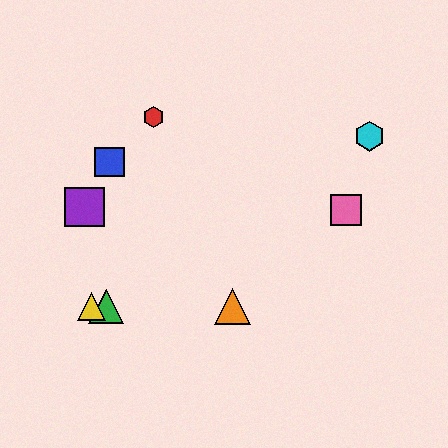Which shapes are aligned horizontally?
The green triangle, the yellow triangle, the orange triangle are aligned horizontally.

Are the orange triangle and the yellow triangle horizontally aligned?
Yes, both are at y≈307.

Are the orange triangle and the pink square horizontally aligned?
No, the orange triangle is at y≈307 and the pink square is at y≈210.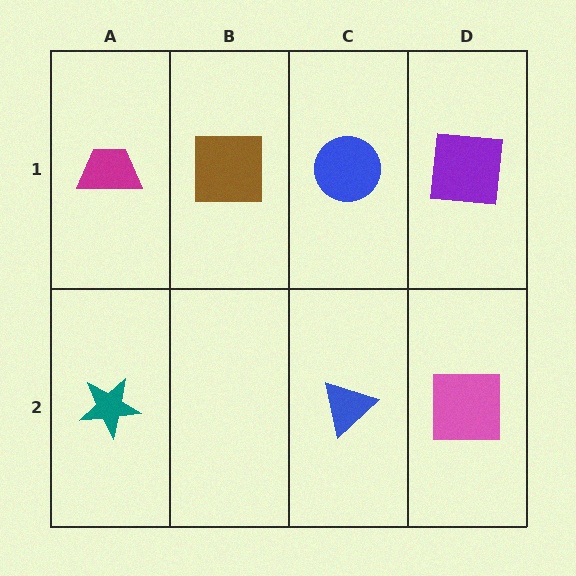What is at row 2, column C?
A blue triangle.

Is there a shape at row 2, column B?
No, that cell is empty.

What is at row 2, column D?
A pink square.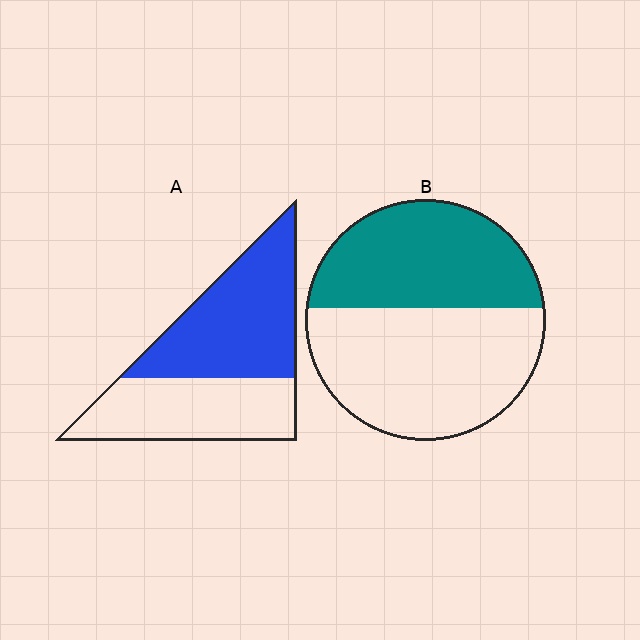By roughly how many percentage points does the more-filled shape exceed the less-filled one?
By roughly 10 percentage points (A over B).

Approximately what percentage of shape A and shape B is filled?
A is approximately 55% and B is approximately 45%.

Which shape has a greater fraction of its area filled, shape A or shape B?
Shape A.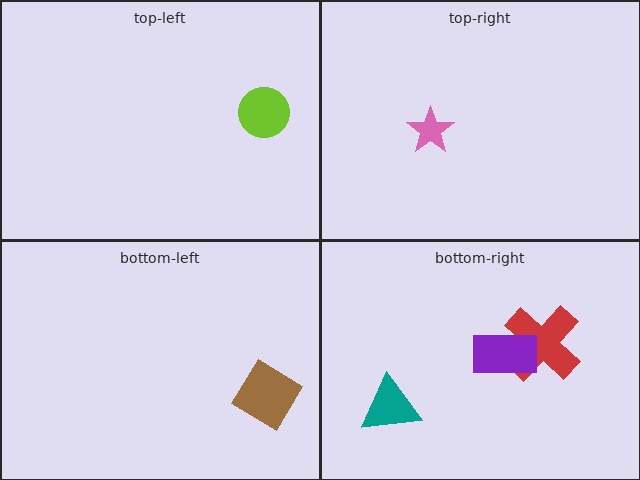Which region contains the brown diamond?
The bottom-left region.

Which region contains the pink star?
The top-right region.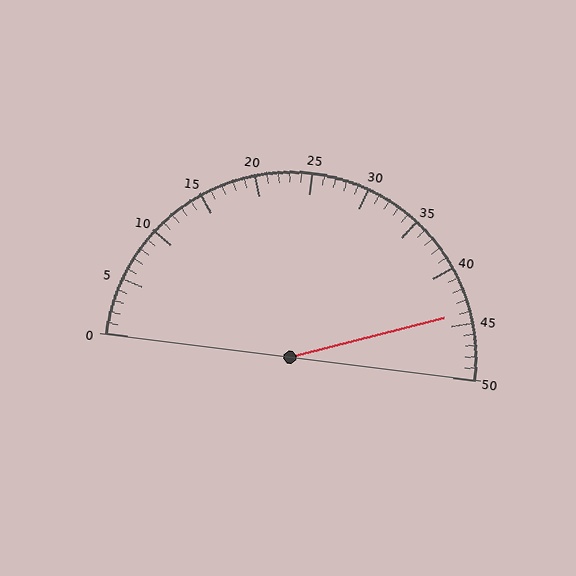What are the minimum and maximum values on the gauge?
The gauge ranges from 0 to 50.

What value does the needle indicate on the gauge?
The needle indicates approximately 44.